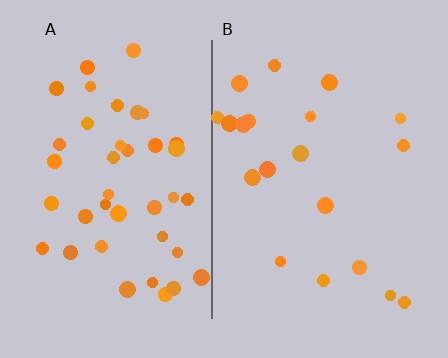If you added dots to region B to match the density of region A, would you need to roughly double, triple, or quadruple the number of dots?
Approximately double.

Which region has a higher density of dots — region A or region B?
A (the left).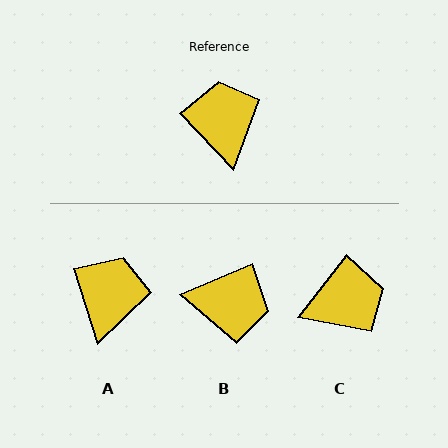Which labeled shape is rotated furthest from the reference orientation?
B, about 111 degrees away.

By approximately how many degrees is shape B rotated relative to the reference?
Approximately 111 degrees clockwise.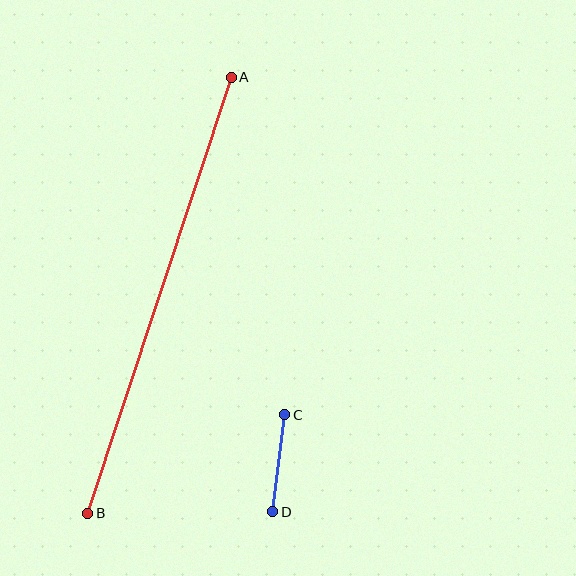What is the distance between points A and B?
The distance is approximately 459 pixels.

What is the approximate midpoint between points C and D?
The midpoint is at approximately (279, 463) pixels.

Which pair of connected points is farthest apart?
Points A and B are farthest apart.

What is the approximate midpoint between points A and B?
The midpoint is at approximately (159, 295) pixels.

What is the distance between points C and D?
The distance is approximately 97 pixels.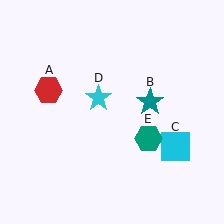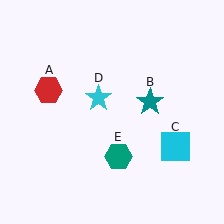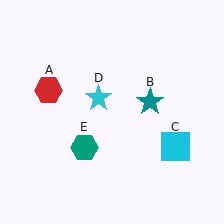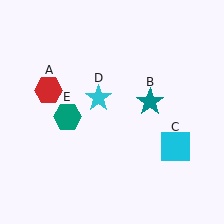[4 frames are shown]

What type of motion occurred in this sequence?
The teal hexagon (object E) rotated clockwise around the center of the scene.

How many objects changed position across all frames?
1 object changed position: teal hexagon (object E).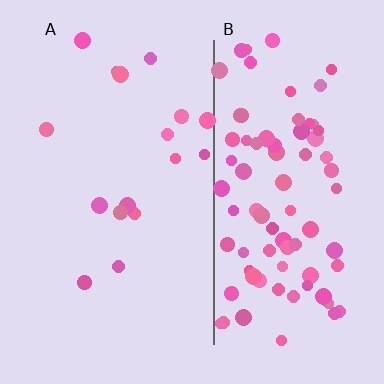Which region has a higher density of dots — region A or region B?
B (the right).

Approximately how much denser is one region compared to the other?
Approximately 5.1× — region B over region A.